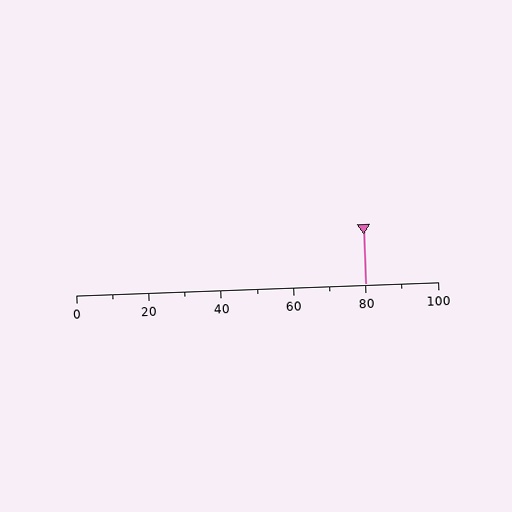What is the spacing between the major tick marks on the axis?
The major ticks are spaced 20 apart.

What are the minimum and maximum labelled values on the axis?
The axis runs from 0 to 100.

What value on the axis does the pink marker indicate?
The marker indicates approximately 80.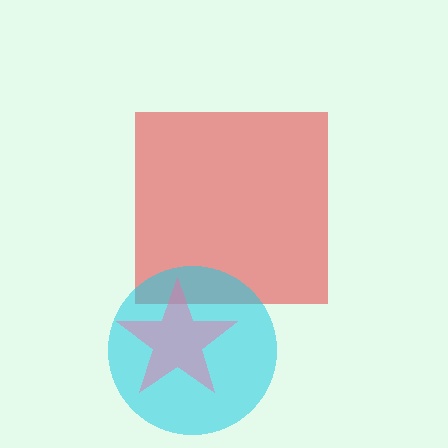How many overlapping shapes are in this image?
There are 3 overlapping shapes in the image.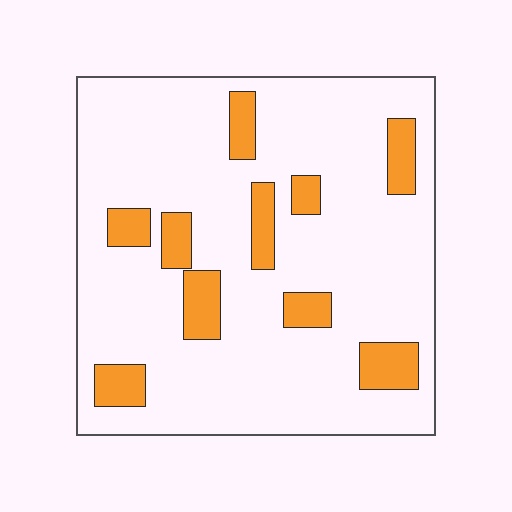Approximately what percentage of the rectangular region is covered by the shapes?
Approximately 15%.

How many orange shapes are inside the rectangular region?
10.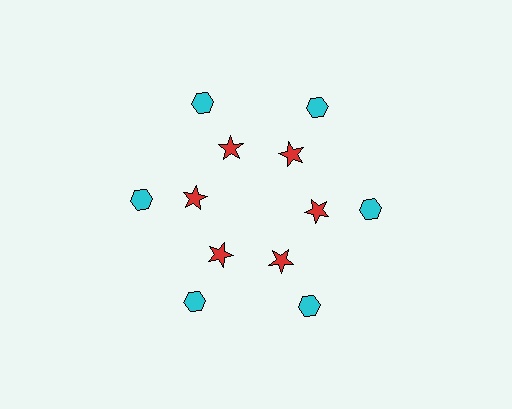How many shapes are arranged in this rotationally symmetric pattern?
There are 12 shapes, arranged in 6 groups of 2.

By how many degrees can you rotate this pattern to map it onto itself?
The pattern maps onto itself every 60 degrees of rotation.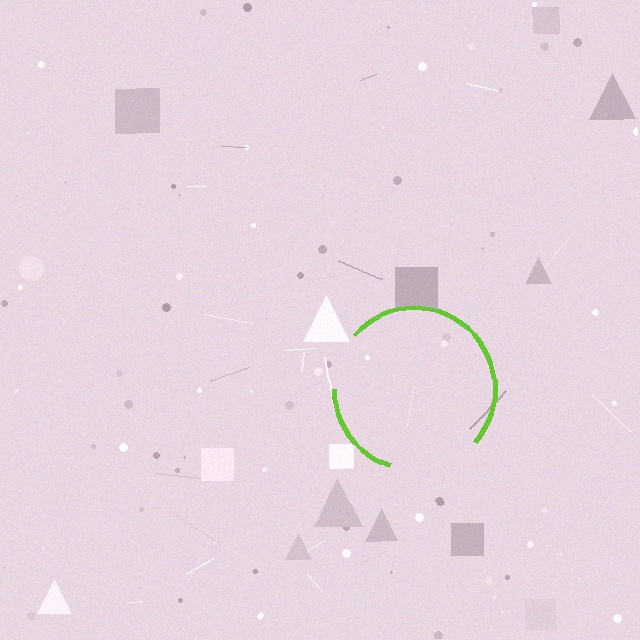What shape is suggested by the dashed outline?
The dashed outline suggests a circle.